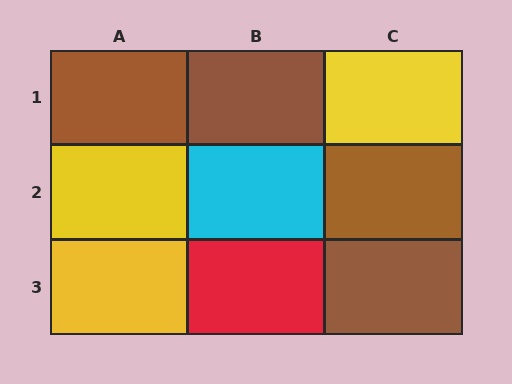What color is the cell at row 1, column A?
Brown.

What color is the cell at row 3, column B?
Red.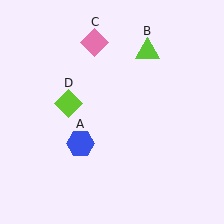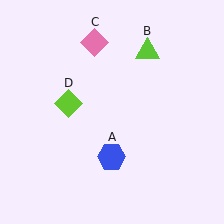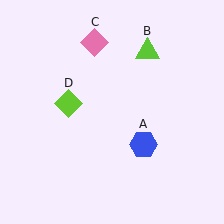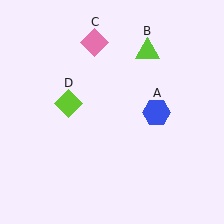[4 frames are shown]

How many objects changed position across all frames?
1 object changed position: blue hexagon (object A).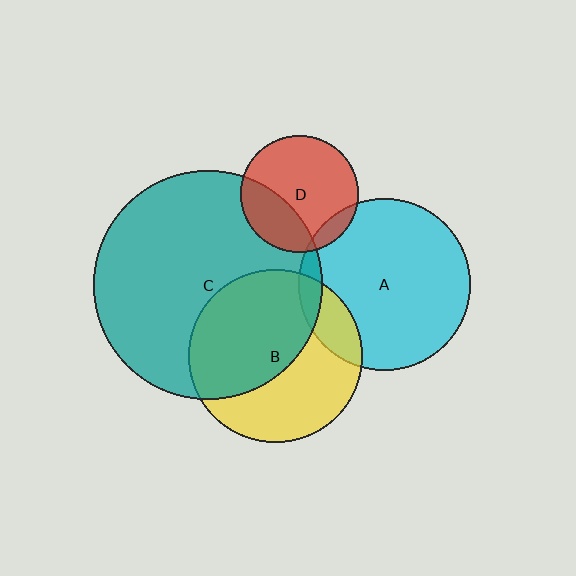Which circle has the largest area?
Circle C (teal).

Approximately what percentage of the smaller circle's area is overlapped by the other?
Approximately 55%.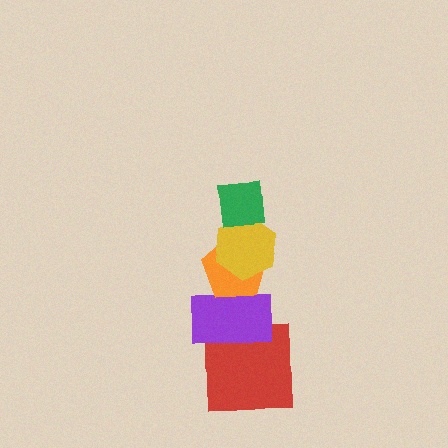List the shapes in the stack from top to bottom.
From top to bottom: the green square, the yellow hexagon, the orange pentagon, the purple rectangle, the red square.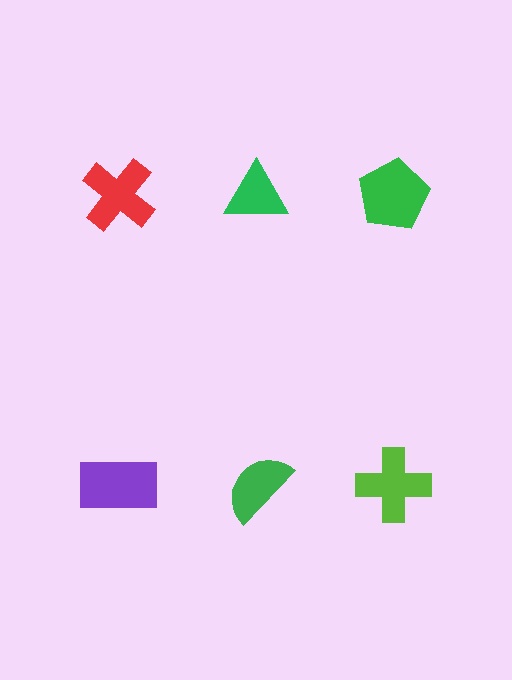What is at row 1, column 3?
A green pentagon.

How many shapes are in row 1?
3 shapes.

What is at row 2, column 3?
A lime cross.